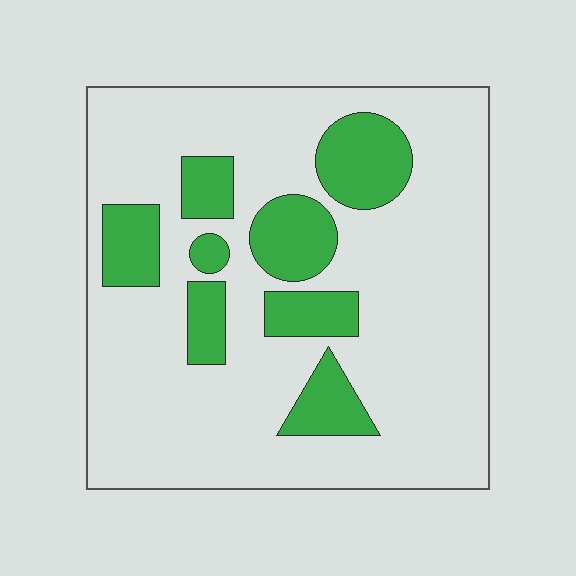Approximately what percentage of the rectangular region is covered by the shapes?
Approximately 20%.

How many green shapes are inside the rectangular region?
8.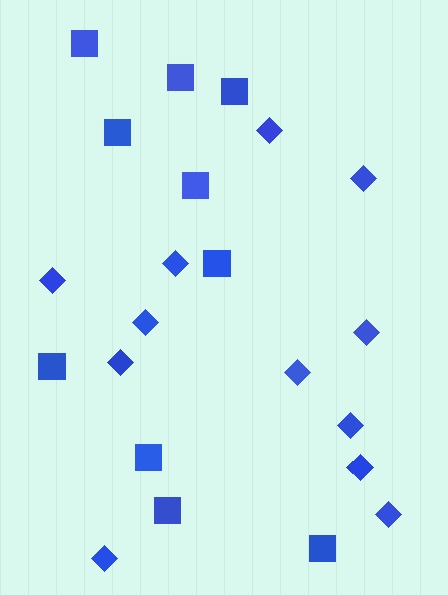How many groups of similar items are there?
There are 2 groups: one group of diamonds (12) and one group of squares (10).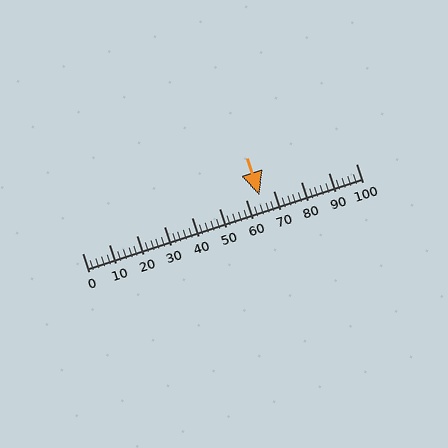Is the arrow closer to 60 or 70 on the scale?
The arrow is closer to 60.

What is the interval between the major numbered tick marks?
The major tick marks are spaced 10 units apart.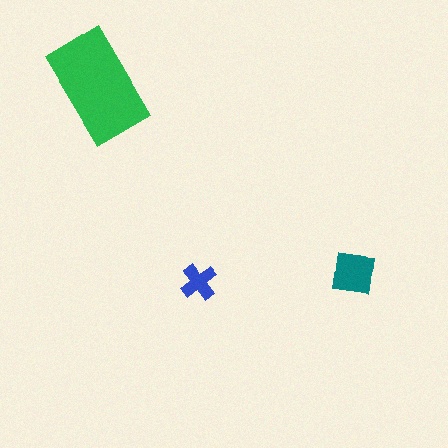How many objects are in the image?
There are 3 objects in the image.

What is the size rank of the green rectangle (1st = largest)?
1st.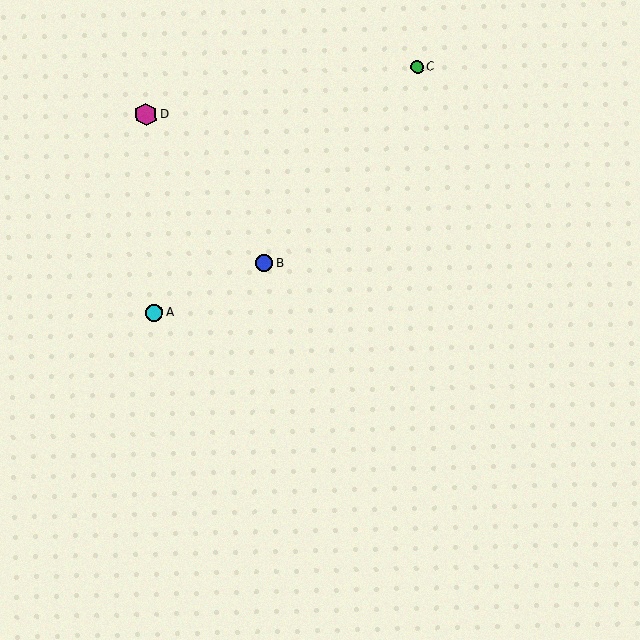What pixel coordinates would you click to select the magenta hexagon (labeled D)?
Click at (146, 114) to select the magenta hexagon D.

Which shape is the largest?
The magenta hexagon (labeled D) is the largest.